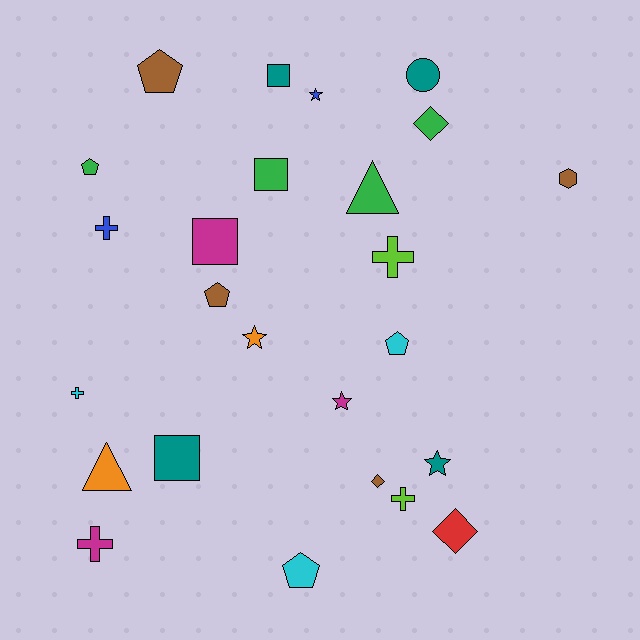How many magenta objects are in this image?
There are 3 magenta objects.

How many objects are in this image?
There are 25 objects.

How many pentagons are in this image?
There are 5 pentagons.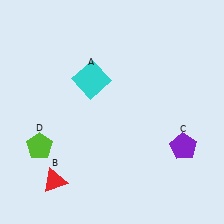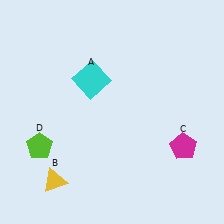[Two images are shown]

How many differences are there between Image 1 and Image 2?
There are 2 differences between the two images.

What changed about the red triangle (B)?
In Image 1, B is red. In Image 2, it changed to yellow.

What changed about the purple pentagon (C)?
In Image 1, C is purple. In Image 2, it changed to magenta.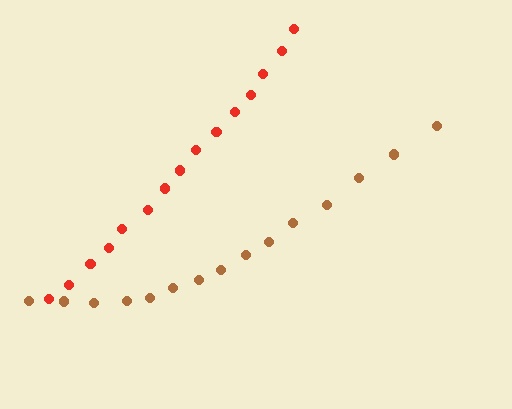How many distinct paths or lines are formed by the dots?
There are 2 distinct paths.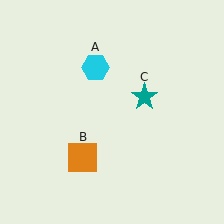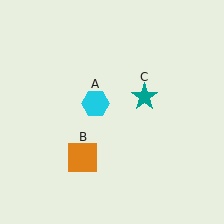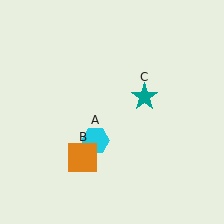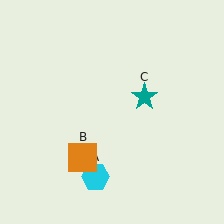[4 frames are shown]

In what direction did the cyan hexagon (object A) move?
The cyan hexagon (object A) moved down.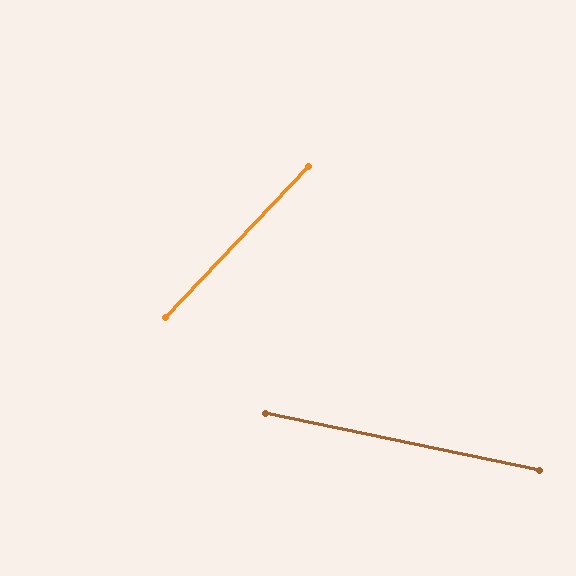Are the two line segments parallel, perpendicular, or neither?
Neither parallel nor perpendicular — they differ by about 59°.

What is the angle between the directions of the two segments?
Approximately 59 degrees.